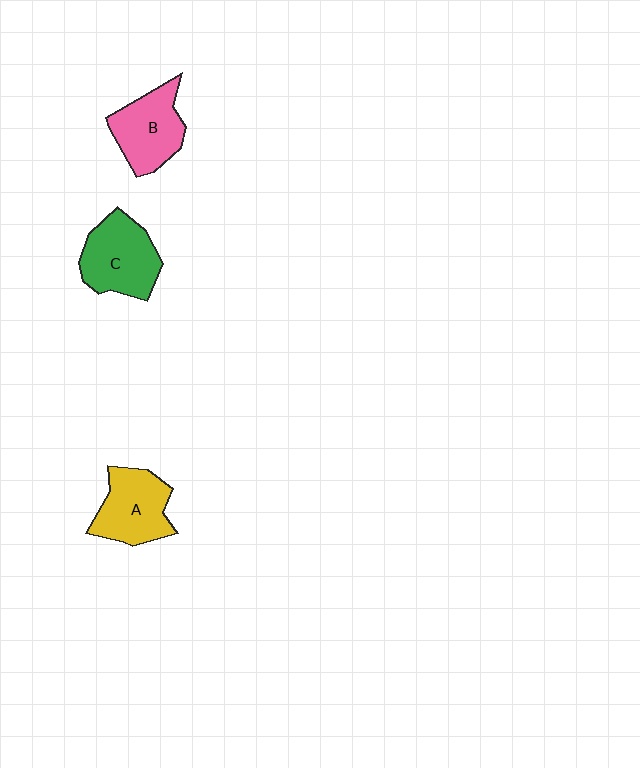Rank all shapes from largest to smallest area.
From largest to smallest: C (green), A (yellow), B (pink).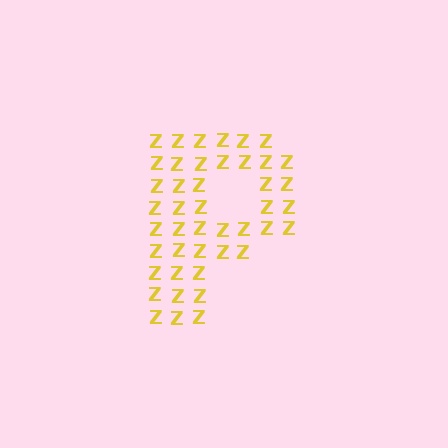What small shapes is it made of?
It is made of small letter Z's.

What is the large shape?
The large shape is the letter P.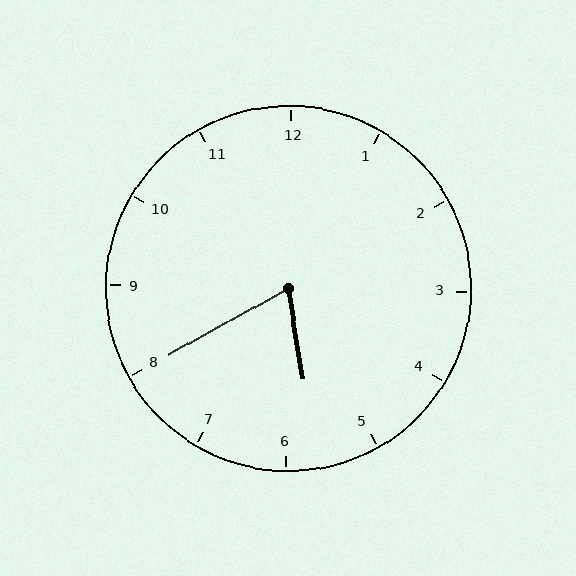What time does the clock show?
5:40.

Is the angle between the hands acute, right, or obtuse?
It is acute.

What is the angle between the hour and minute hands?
Approximately 70 degrees.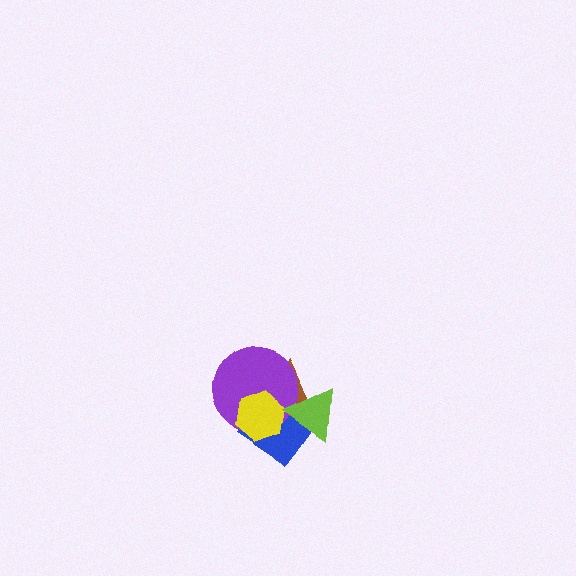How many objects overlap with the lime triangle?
3 objects overlap with the lime triangle.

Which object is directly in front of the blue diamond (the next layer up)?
The brown triangle is directly in front of the blue diamond.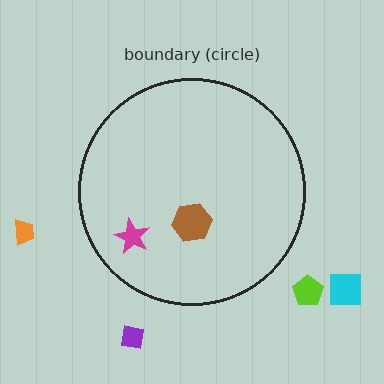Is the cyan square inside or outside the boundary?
Outside.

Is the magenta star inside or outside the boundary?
Inside.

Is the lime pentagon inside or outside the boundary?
Outside.